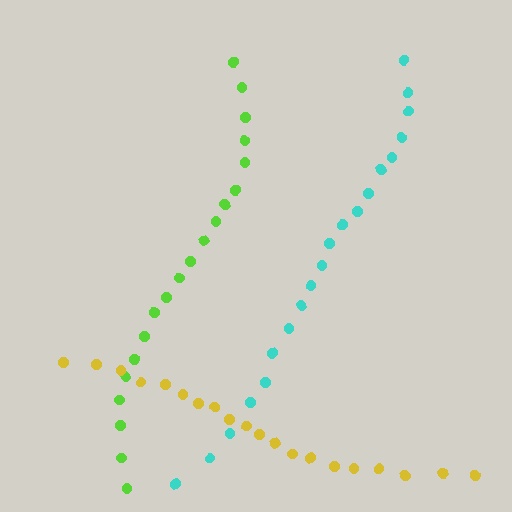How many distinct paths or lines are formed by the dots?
There are 3 distinct paths.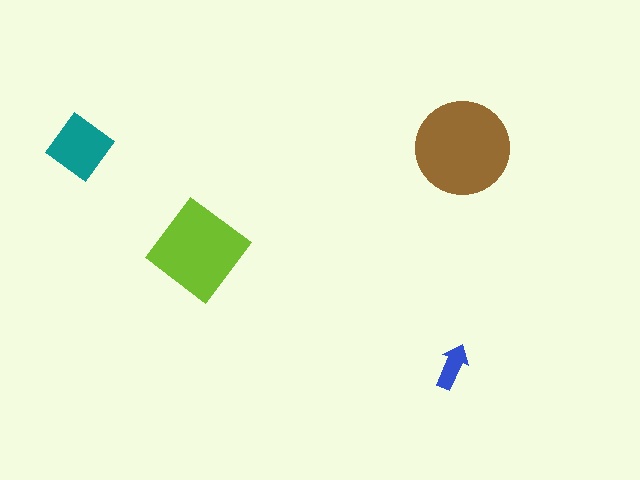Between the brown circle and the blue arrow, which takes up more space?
The brown circle.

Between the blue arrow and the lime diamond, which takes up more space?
The lime diamond.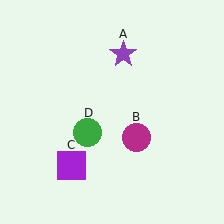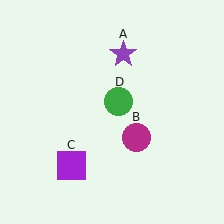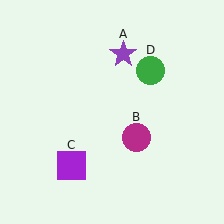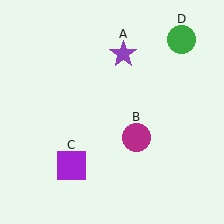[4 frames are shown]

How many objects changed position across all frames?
1 object changed position: green circle (object D).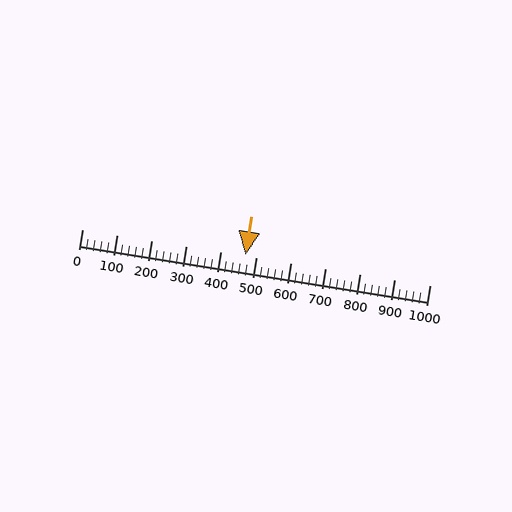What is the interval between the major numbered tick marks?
The major tick marks are spaced 100 units apart.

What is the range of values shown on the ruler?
The ruler shows values from 0 to 1000.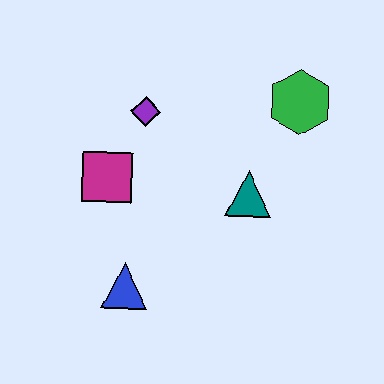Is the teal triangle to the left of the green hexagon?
Yes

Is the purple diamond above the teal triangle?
Yes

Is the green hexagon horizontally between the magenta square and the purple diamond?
No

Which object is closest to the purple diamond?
The magenta square is closest to the purple diamond.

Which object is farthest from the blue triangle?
The green hexagon is farthest from the blue triangle.